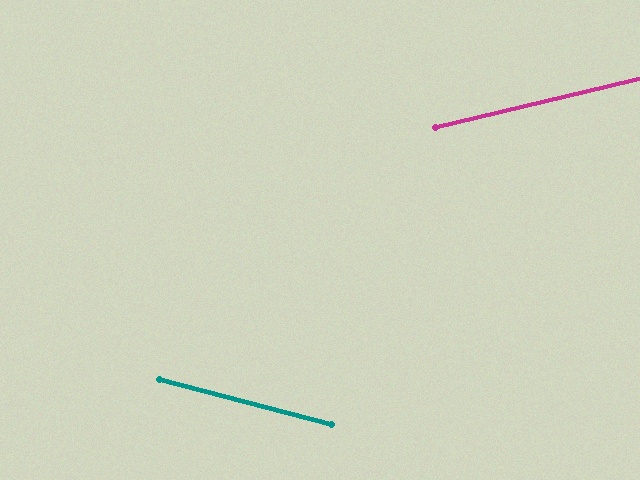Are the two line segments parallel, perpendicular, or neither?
Neither parallel nor perpendicular — they differ by about 28°.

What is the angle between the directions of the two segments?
Approximately 28 degrees.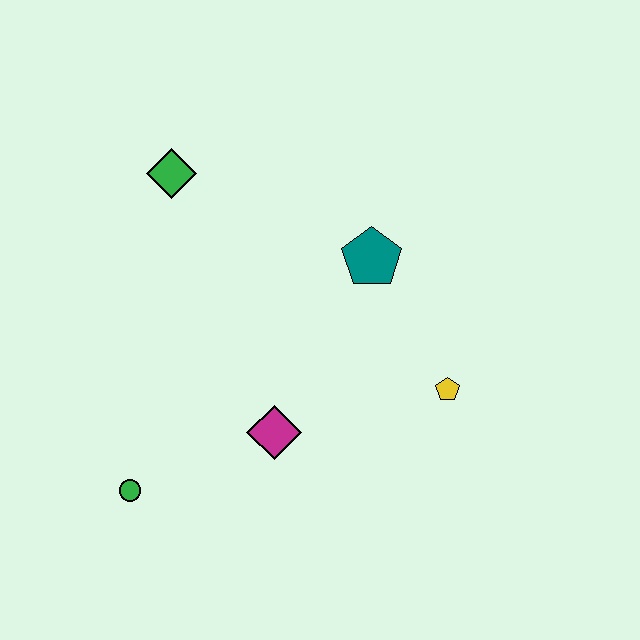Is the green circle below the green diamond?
Yes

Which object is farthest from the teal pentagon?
The green circle is farthest from the teal pentagon.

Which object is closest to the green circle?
The magenta diamond is closest to the green circle.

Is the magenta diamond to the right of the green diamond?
Yes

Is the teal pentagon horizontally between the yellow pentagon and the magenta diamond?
Yes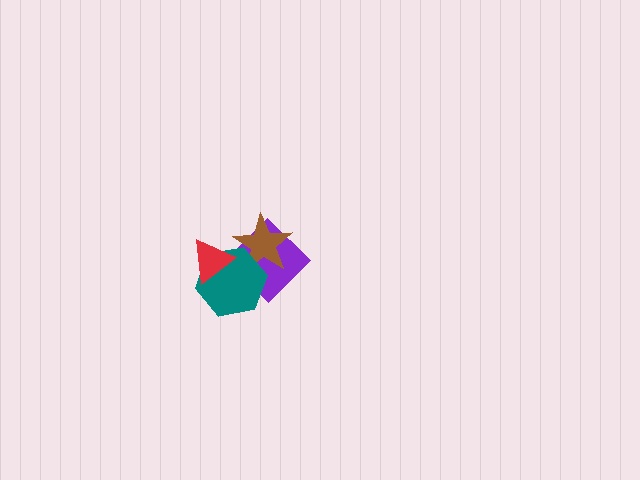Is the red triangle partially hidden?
No, no other shape covers it.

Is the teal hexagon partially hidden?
Yes, it is partially covered by another shape.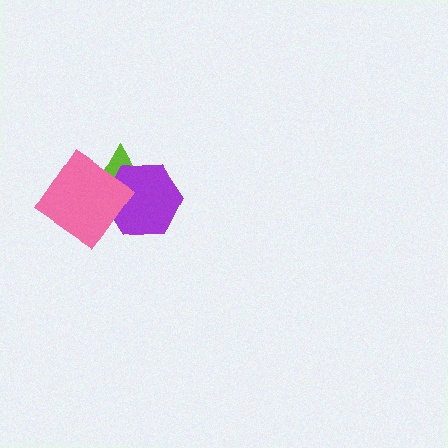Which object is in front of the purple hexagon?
The pink diamond is in front of the purple hexagon.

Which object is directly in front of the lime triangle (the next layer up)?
The purple hexagon is directly in front of the lime triangle.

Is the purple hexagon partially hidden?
Yes, it is partially covered by another shape.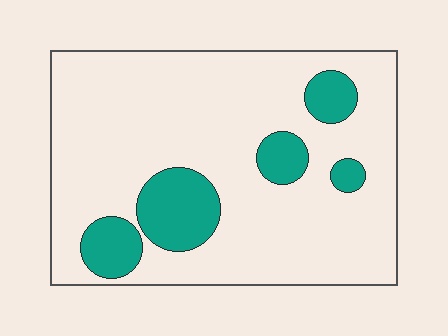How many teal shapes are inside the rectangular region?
5.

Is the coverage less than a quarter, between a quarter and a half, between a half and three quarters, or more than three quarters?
Less than a quarter.